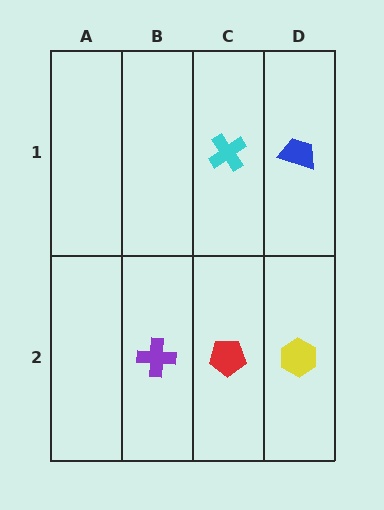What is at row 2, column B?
A purple cross.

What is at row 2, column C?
A red pentagon.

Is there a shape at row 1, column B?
No, that cell is empty.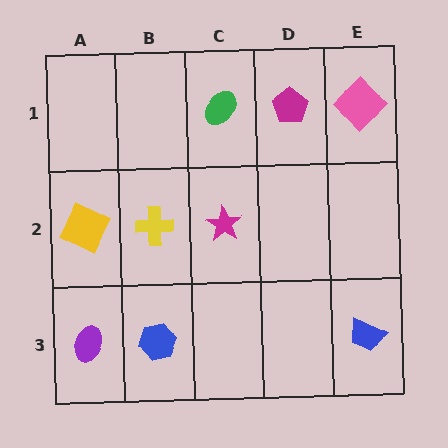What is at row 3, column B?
A blue hexagon.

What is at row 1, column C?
A green ellipse.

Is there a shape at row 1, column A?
No, that cell is empty.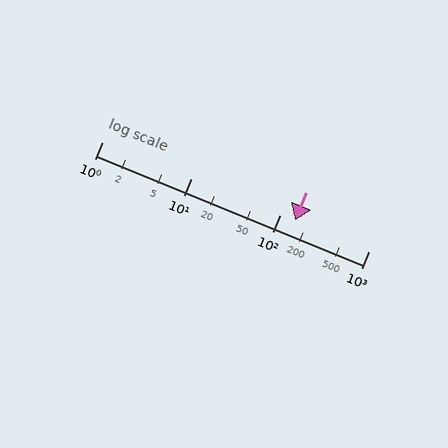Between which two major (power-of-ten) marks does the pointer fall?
The pointer is between 100 and 1000.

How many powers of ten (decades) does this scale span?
The scale spans 3 decades, from 1 to 1000.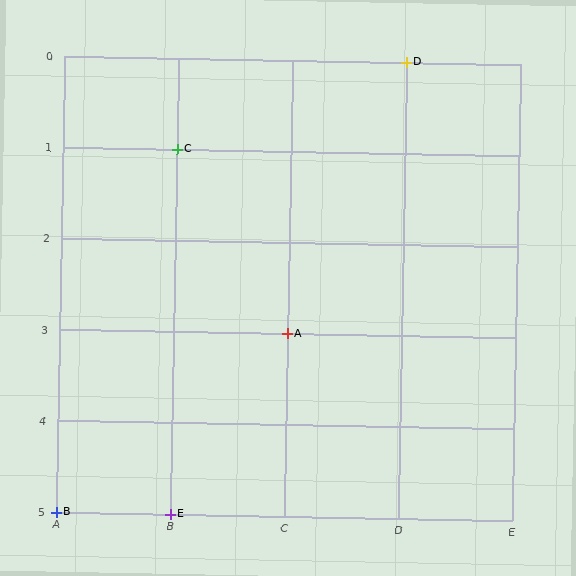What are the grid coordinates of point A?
Point A is at grid coordinates (C, 3).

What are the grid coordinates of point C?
Point C is at grid coordinates (B, 1).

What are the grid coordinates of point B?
Point B is at grid coordinates (A, 5).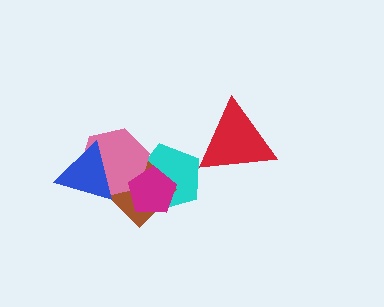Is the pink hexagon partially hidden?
Yes, it is partially covered by another shape.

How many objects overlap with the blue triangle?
2 objects overlap with the blue triangle.